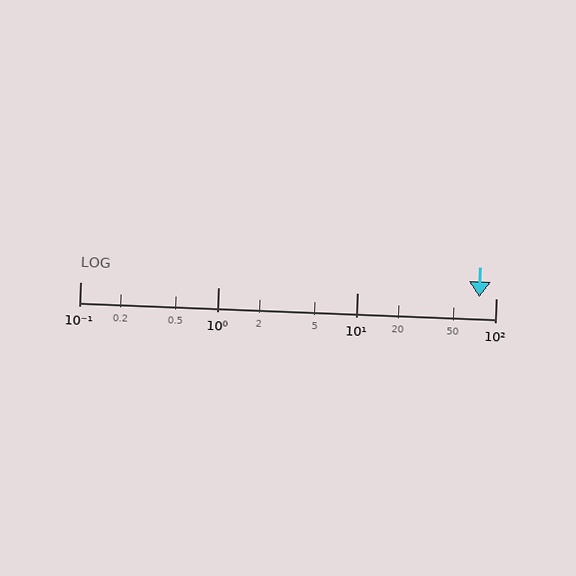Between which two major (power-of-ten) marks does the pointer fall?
The pointer is between 10 and 100.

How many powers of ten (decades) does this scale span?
The scale spans 3 decades, from 0.1 to 100.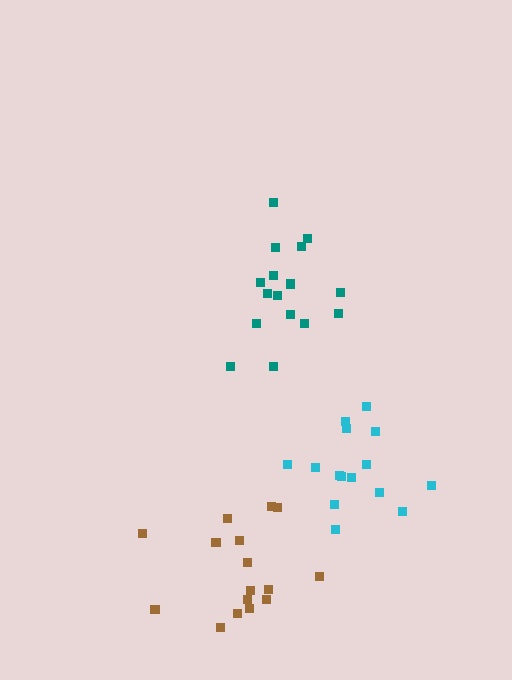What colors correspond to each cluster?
The clusters are colored: teal, cyan, brown.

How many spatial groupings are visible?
There are 3 spatial groupings.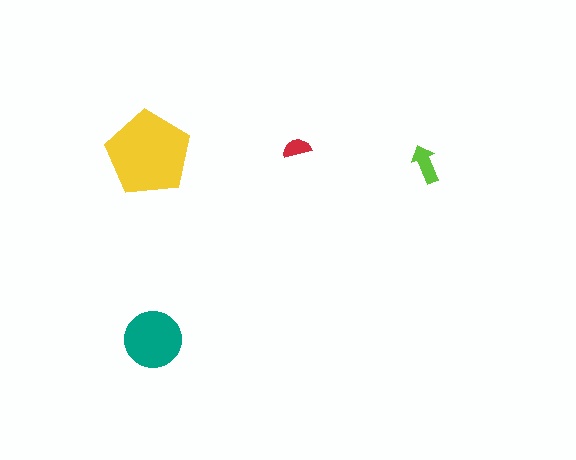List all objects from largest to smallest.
The yellow pentagon, the teal circle, the lime arrow, the red semicircle.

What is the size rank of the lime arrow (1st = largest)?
3rd.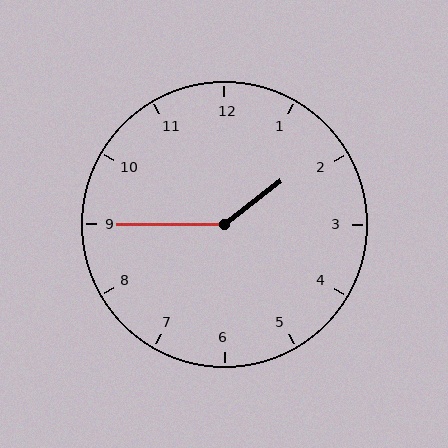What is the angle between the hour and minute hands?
Approximately 142 degrees.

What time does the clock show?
1:45.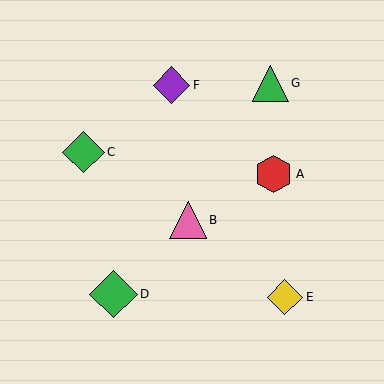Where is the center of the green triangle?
The center of the green triangle is at (270, 83).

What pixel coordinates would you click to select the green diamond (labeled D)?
Click at (113, 294) to select the green diamond D.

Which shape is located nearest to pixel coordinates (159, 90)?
The purple diamond (labeled F) at (171, 85) is nearest to that location.